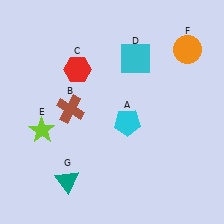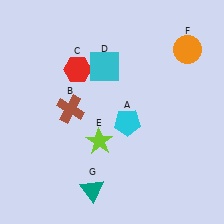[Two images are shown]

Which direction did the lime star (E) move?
The lime star (E) moved right.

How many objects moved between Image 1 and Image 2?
3 objects moved between the two images.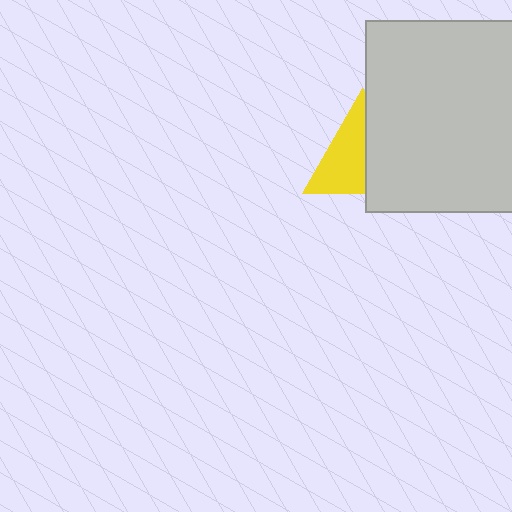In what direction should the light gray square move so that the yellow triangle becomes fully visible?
The light gray square should move right. That is the shortest direction to clear the overlap and leave the yellow triangle fully visible.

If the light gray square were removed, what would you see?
You would see the complete yellow triangle.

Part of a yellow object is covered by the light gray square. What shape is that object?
It is a triangle.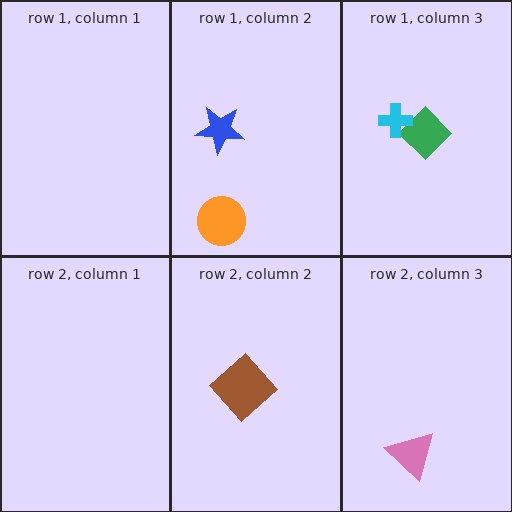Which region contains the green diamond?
The row 1, column 3 region.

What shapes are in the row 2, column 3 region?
The pink triangle.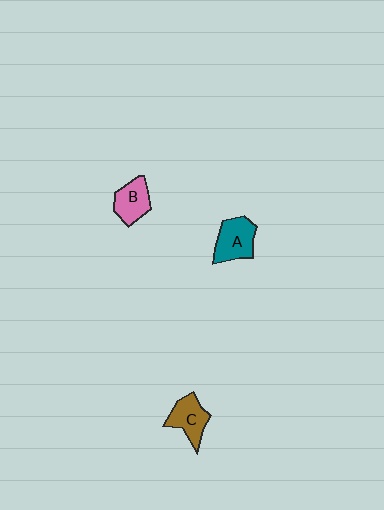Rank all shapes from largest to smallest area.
From largest to smallest: A (teal), C (brown), B (pink).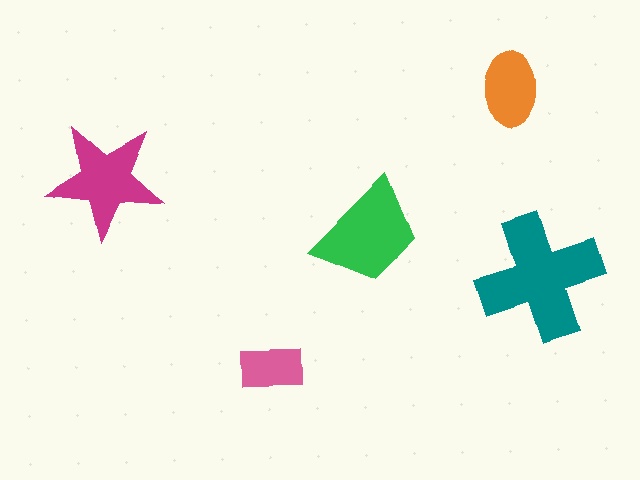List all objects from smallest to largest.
The pink rectangle, the orange ellipse, the magenta star, the green trapezoid, the teal cross.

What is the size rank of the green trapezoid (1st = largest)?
2nd.